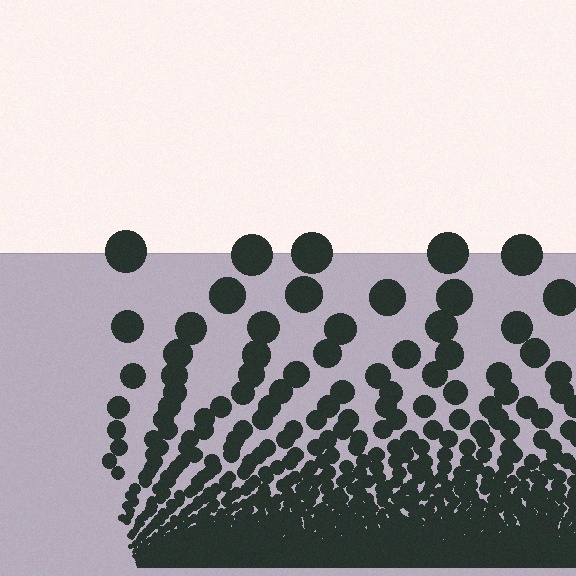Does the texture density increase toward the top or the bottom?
Density increases toward the bottom.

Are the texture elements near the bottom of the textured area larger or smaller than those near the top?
Smaller. The gradient is inverted — elements near the bottom are smaller and denser.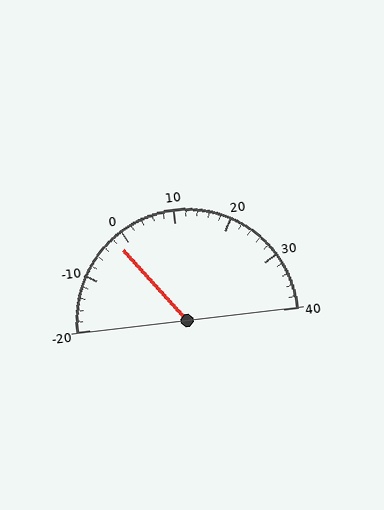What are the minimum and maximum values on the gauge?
The gauge ranges from -20 to 40.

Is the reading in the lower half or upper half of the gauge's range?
The reading is in the lower half of the range (-20 to 40).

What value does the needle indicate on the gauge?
The needle indicates approximately -2.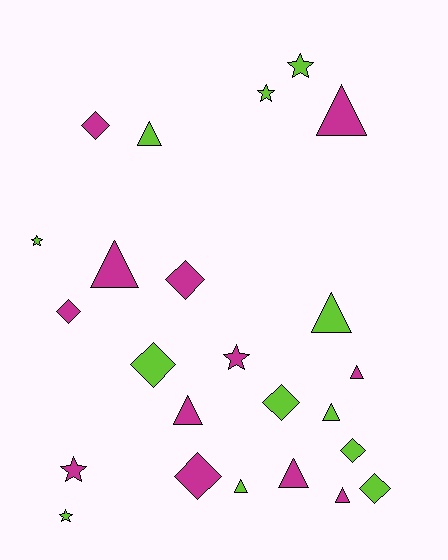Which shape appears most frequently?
Triangle, with 10 objects.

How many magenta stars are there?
There are 2 magenta stars.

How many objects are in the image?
There are 24 objects.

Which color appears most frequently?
Magenta, with 12 objects.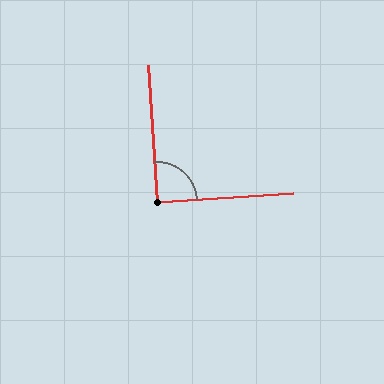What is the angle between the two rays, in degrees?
Approximately 90 degrees.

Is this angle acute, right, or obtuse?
It is approximately a right angle.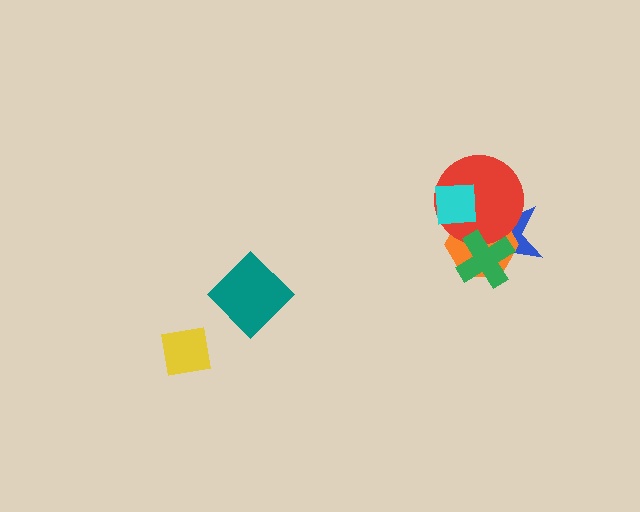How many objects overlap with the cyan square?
3 objects overlap with the cyan square.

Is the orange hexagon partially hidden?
Yes, it is partially covered by another shape.